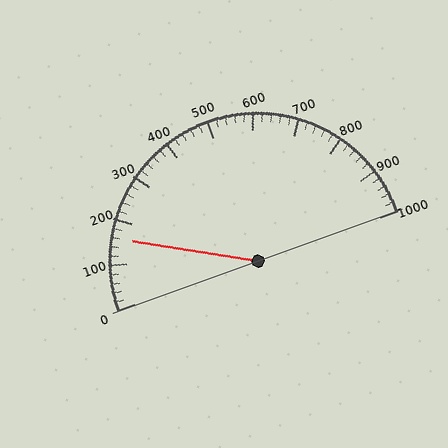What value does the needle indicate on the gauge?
The needle indicates approximately 160.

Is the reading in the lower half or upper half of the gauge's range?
The reading is in the lower half of the range (0 to 1000).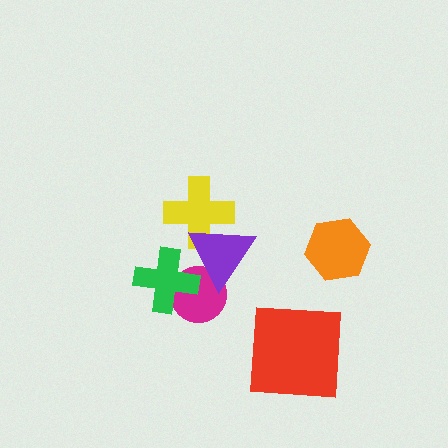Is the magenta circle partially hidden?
Yes, it is partially covered by another shape.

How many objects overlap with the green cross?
2 objects overlap with the green cross.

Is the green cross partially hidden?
No, no other shape covers it.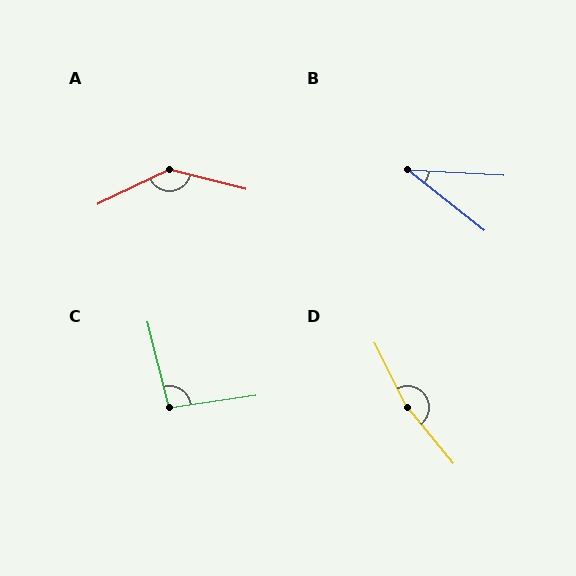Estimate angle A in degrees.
Approximately 140 degrees.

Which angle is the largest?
D, at approximately 167 degrees.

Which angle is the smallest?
B, at approximately 35 degrees.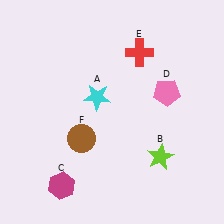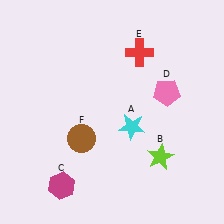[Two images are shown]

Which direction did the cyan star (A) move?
The cyan star (A) moved right.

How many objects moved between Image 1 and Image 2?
1 object moved between the two images.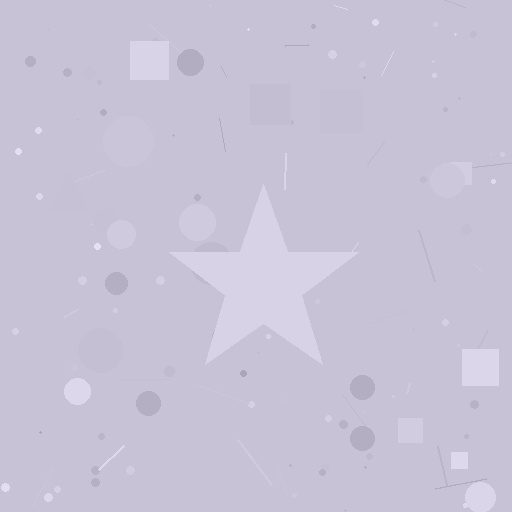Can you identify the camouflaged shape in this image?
The camouflaged shape is a star.